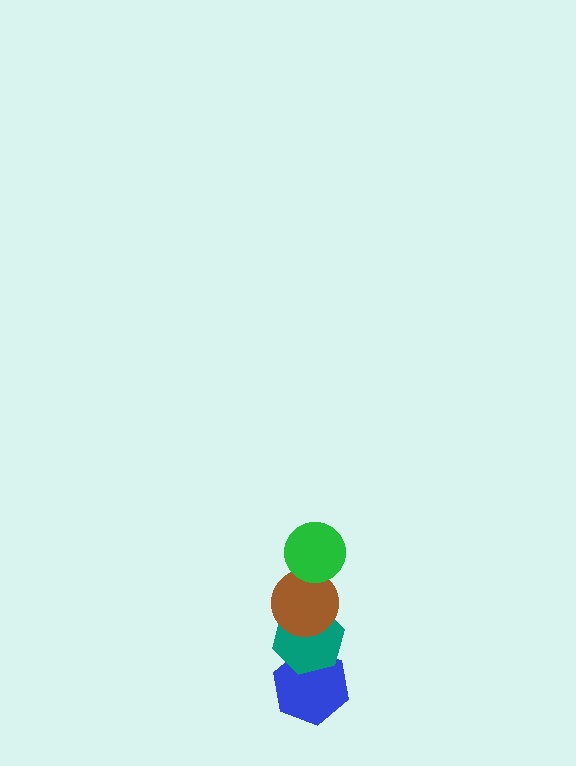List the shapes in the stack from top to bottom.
From top to bottom: the green circle, the brown circle, the teal hexagon, the blue hexagon.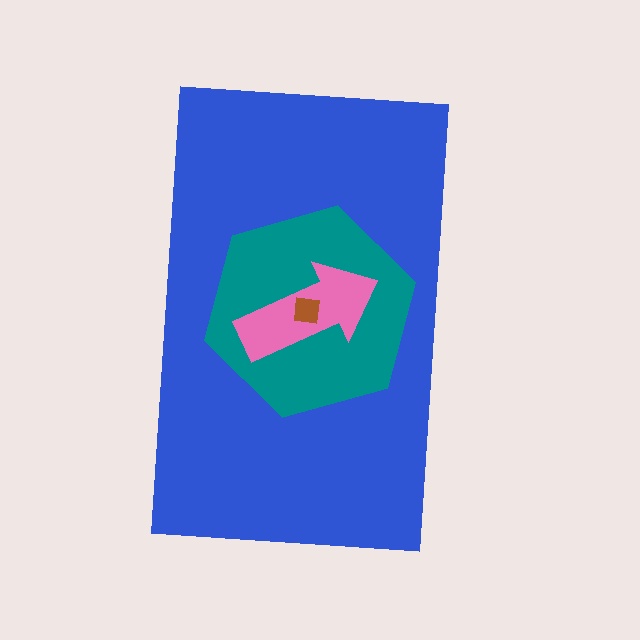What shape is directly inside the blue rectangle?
The teal hexagon.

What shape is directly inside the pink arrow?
The brown square.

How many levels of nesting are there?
4.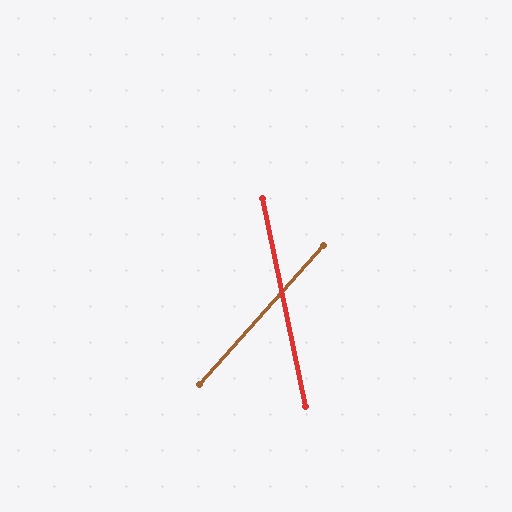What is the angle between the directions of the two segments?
Approximately 54 degrees.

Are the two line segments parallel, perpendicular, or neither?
Neither parallel nor perpendicular — they differ by about 54°.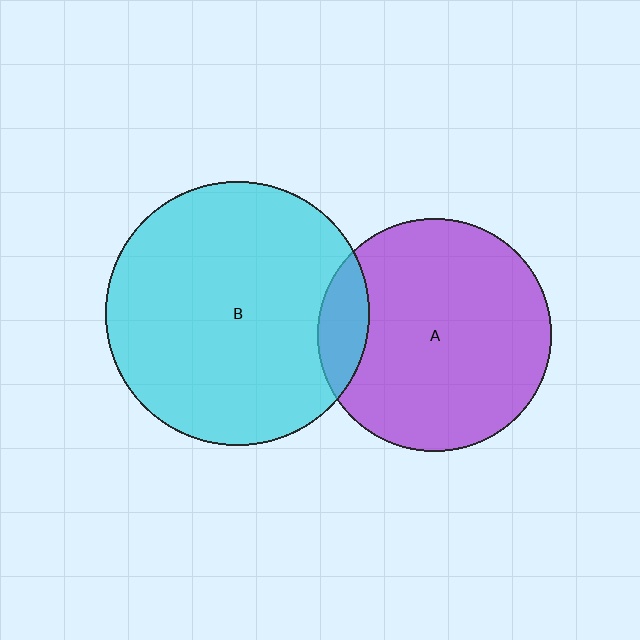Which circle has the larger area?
Circle B (cyan).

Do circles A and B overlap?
Yes.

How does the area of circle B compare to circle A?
Approximately 1.3 times.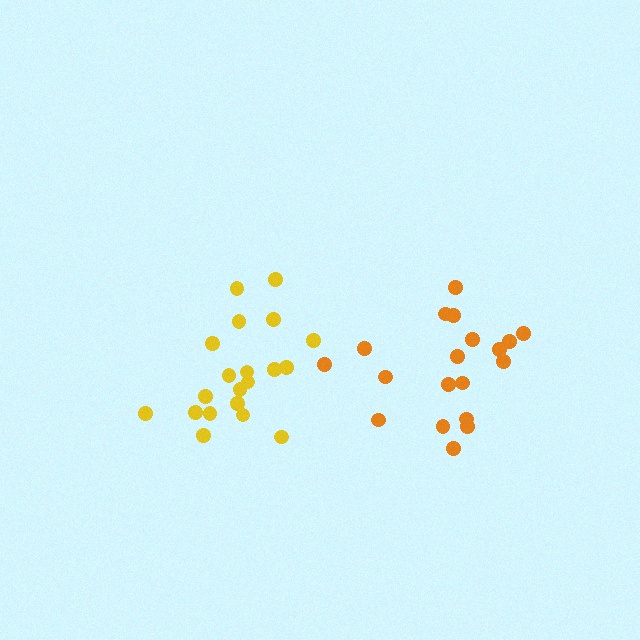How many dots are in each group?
Group 1: 19 dots, Group 2: 20 dots (39 total).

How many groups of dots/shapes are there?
There are 2 groups.